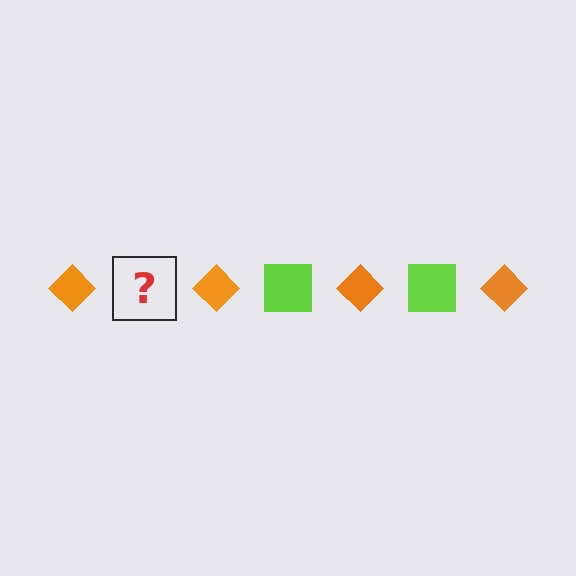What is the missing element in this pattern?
The missing element is a lime square.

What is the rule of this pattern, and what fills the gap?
The rule is that the pattern alternates between orange diamond and lime square. The gap should be filled with a lime square.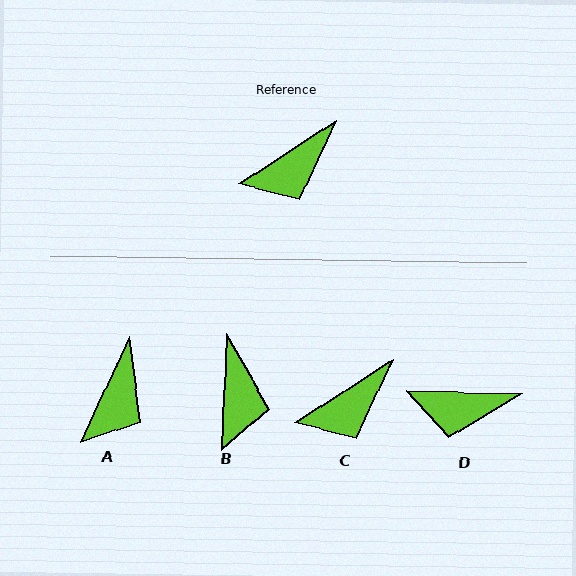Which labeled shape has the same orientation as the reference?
C.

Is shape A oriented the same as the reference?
No, it is off by about 32 degrees.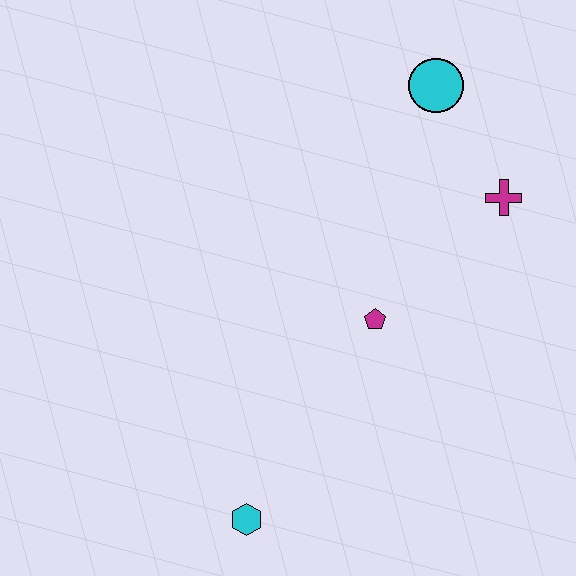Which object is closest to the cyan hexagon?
The magenta pentagon is closest to the cyan hexagon.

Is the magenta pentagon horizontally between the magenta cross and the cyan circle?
No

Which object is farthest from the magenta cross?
The cyan hexagon is farthest from the magenta cross.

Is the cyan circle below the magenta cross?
No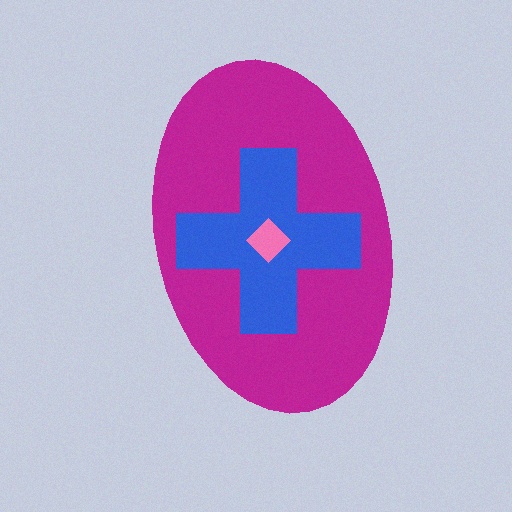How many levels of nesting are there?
3.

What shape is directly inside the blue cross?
The pink diamond.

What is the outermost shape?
The magenta ellipse.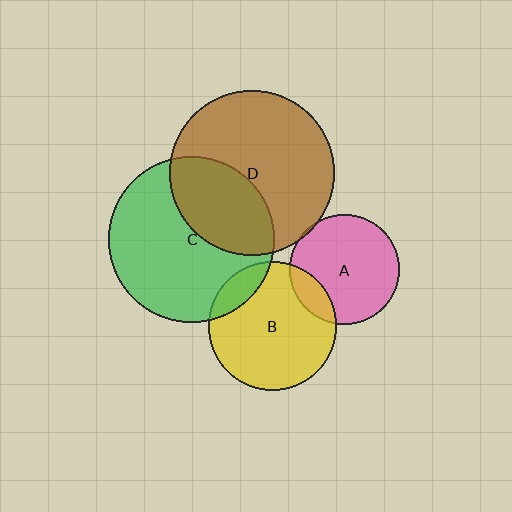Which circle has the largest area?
Circle C (green).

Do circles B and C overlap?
Yes.